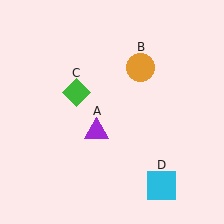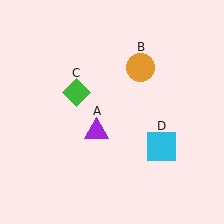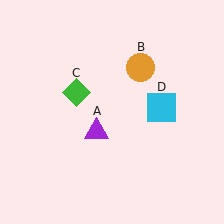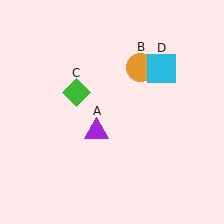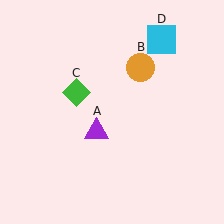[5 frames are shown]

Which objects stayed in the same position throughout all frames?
Purple triangle (object A) and orange circle (object B) and green diamond (object C) remained stationary.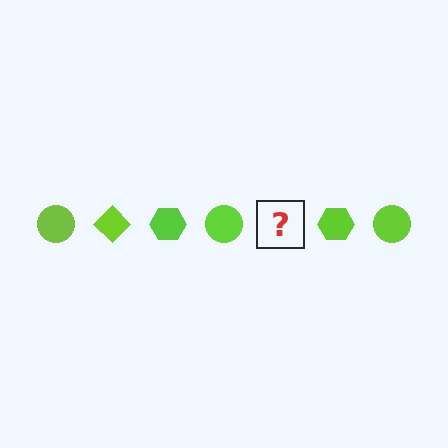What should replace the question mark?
The question mark should be replaced with a lime diamond.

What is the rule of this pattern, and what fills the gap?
The rule is that the pattern cycles through circle, diamond, hexagon shapes in lime. The gap should be filled with a lime diamond.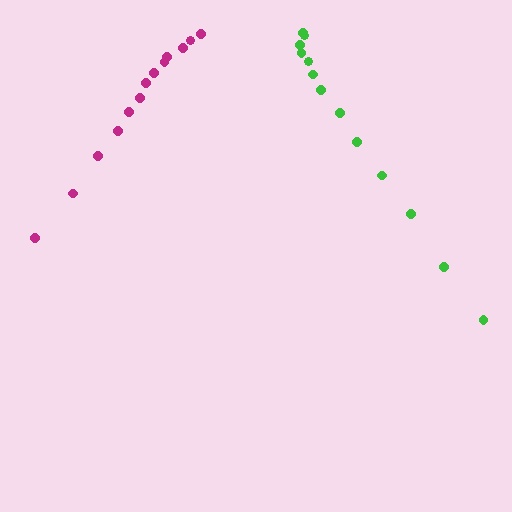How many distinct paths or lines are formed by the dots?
There are 2 distinct paths.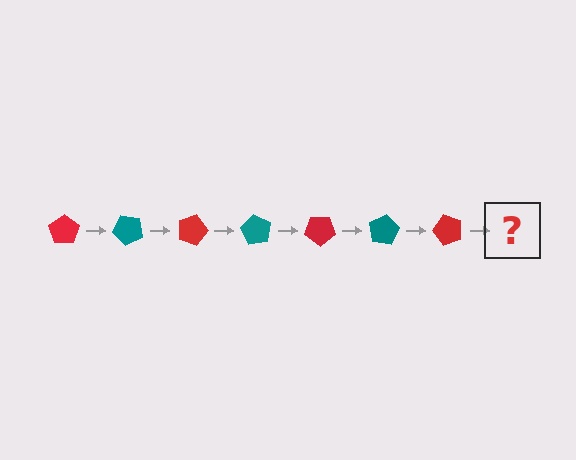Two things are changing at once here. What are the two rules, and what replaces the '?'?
The two rules are that it rotates 45 degrees each step and the color cycles through red and teal. The '?' should be a teal pentagon, rotated 315 degrees from the start.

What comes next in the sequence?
The next element should be a teal pentagon, rotated 315 degrees from the start.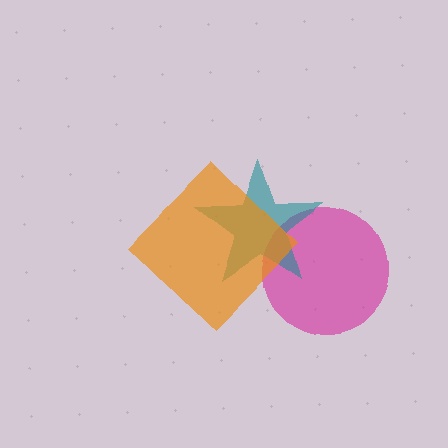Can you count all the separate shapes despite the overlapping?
Yes, there are 3 separate shapes.